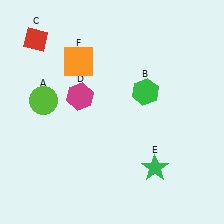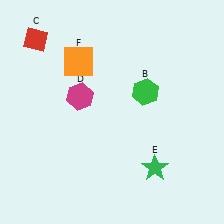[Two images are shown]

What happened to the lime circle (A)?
The lime circle (A) was removed in Image 2. It was in the top-left area of Image 1.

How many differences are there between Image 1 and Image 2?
There is 1 difference between the two images.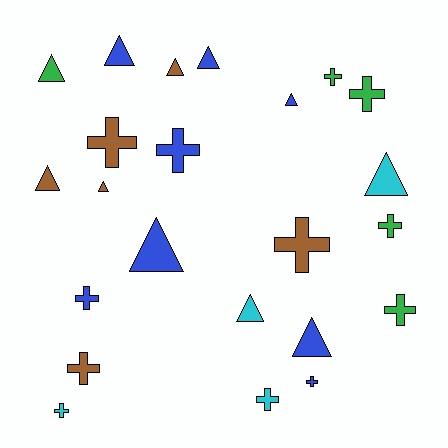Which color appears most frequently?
Blue, with 8 objects.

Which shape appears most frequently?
Cross, with 12 objects.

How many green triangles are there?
There is 1 green triangle.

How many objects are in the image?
There are 23 objects.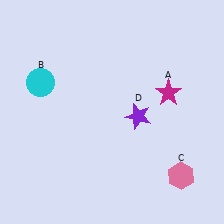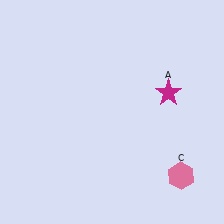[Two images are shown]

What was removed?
The purple star (D), the cyan circle (B) were removed in Image 2.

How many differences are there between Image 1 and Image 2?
There are 2 differences between the two images.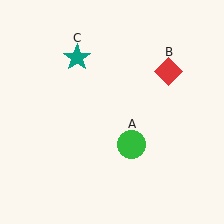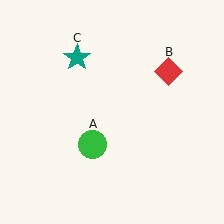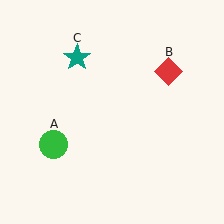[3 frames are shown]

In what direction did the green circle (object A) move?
The green circle (object A) moved left.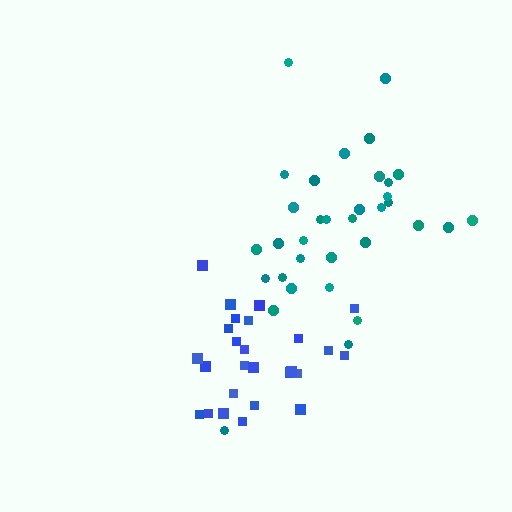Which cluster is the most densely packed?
Blue.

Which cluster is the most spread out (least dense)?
Teal.